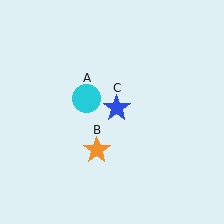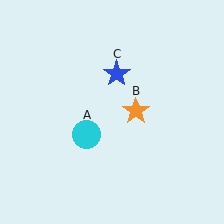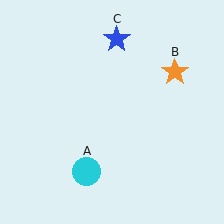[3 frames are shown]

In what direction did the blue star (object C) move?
The blue star (object C) moved up.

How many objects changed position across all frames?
3 objects changed position: cyan circle (object A), orange star (object B), blue star (object C).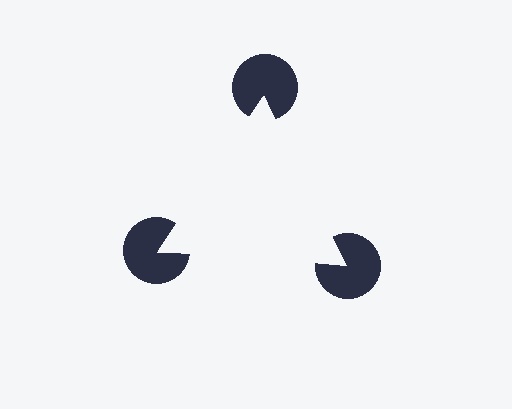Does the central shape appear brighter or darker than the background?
It typically appears slightly brighter than the background, even though no actual brightness change is drawn.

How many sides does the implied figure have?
3 sides.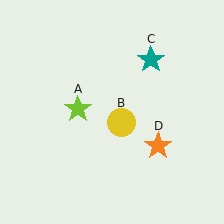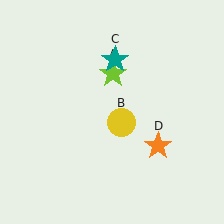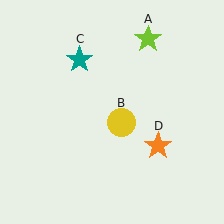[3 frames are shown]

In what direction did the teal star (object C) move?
The teal star (object C) moved left.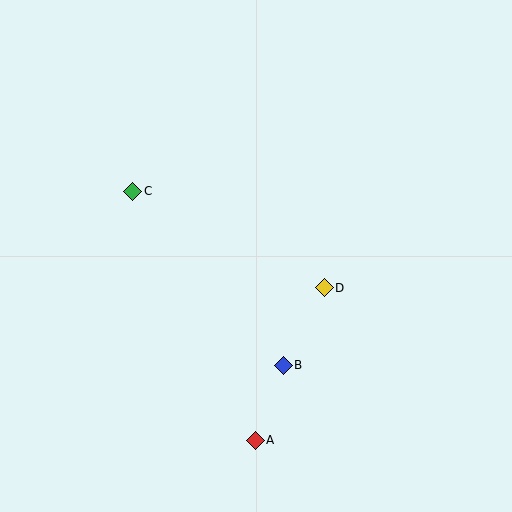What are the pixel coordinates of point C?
Point C is at (133, 191).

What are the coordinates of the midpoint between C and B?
The midpoint between C and B is at (208, 278).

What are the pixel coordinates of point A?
Point A is at (255, 440).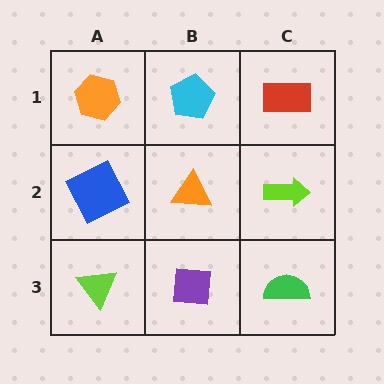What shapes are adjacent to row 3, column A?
A blue square (row 2, column A), a purple square (row 3, column B).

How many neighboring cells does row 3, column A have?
2.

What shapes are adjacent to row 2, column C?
A red rectangle (row 1, column C), a green semicircle (row 3, column C), an orange triangle (row 2, column B).